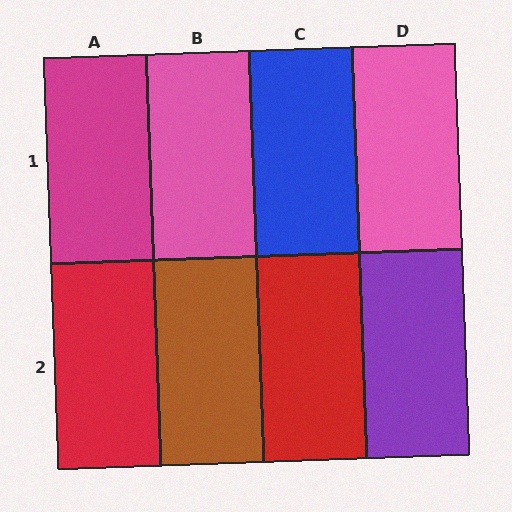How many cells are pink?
2 cells are pink.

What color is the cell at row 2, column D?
Purple.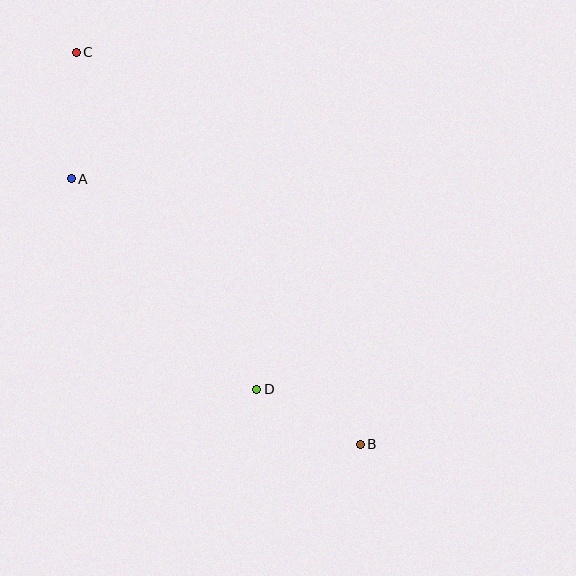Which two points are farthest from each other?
Points B and C are farthest from each other.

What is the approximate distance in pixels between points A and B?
The distance between A and B is approximately 393 pixels.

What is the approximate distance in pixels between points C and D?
The distance between C and D is approximately 382 pixels.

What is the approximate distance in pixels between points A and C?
The distance between A and C is approximately 126 pixels.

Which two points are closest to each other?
Points B and D are closest to each other.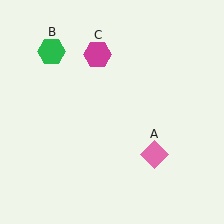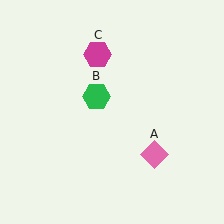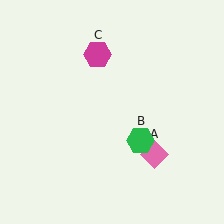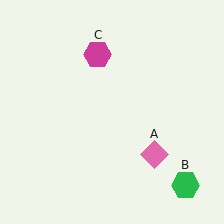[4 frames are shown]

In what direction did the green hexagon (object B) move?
The green hexagon (object B) moved down and to the right.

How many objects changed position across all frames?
1 object changed position: green hexagon (object B).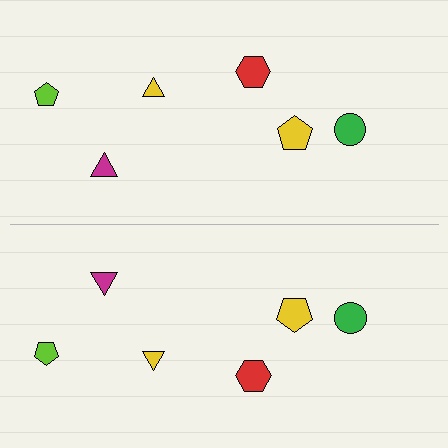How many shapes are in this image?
There are 12 shapes in this image.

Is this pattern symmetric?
Yes, this pattern has bilateral (reflection) symmetry.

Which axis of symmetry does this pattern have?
The pattern has a horizontal axis of symmetry running through the center of the image.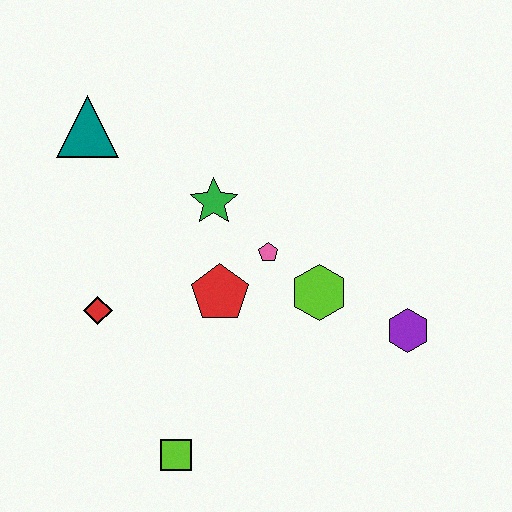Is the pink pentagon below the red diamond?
No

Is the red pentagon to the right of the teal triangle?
Yes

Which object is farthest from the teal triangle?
The purple hexagon is farthest from the teal triangle.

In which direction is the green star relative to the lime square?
The green star is above the lime square.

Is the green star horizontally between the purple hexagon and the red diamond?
Yes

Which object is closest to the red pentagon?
The pink pentagon is closest to the red pentagon.